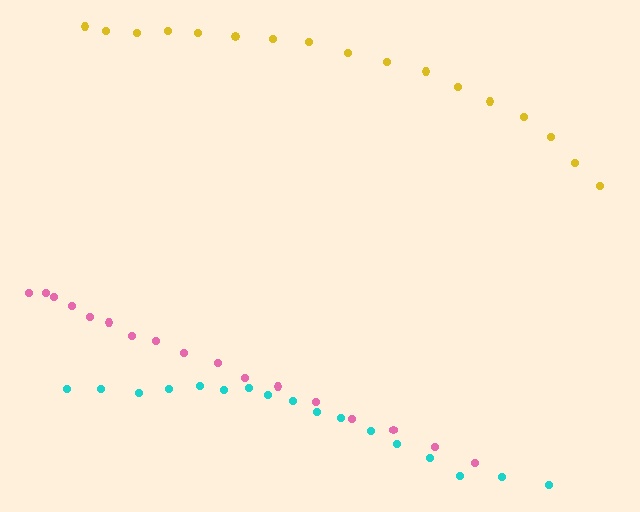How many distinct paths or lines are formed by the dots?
There are 3 distinct paths.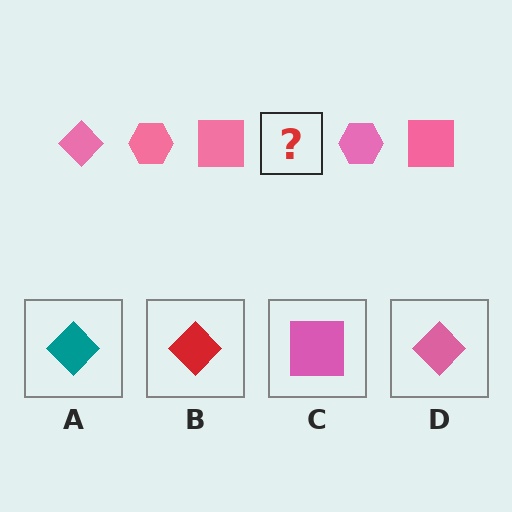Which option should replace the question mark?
Option D.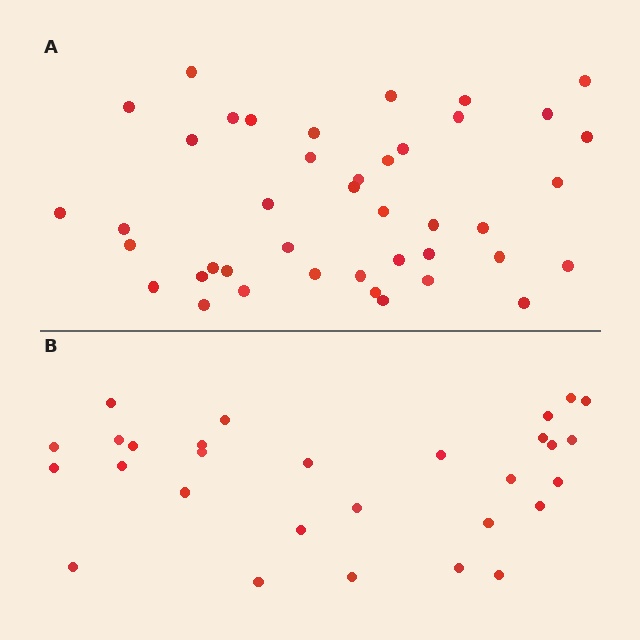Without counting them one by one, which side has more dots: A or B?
Region A (the top region) has more dots.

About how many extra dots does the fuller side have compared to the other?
Region A has approximately 15 more dots than region B.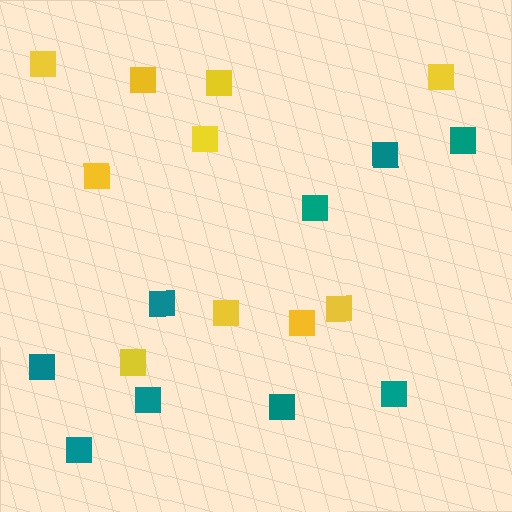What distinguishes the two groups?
There are 2 groups: one group of teal squares (9) and one group of yellow squares (10).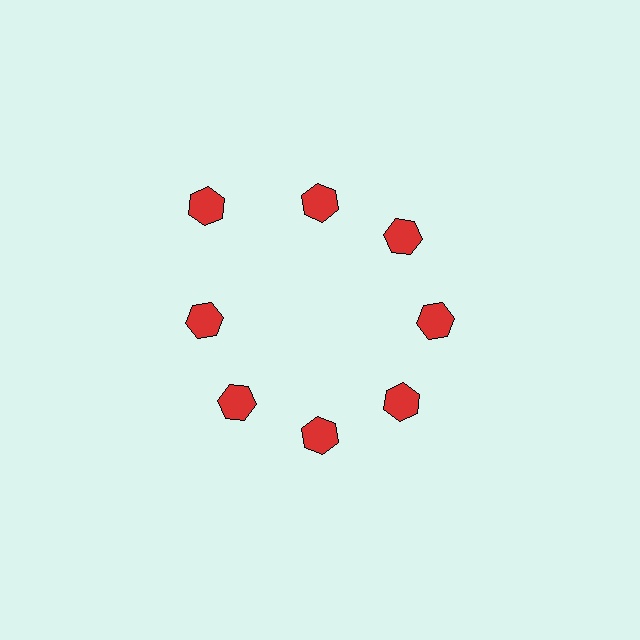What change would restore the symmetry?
The symmetry would be restored by moving it inward, back onto the ring so that all 8 hexagons sit at equal angles and equal distance from the center.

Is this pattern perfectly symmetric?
No. The 8 red hexagons are arranged in a ring, but one element near the 10 o'clock position is pushed outward from the center, breaking the 8-fold rotational symmetry.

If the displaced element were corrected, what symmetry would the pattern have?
It would have 8-fold rotational symmetry — the pattern would map onto itself every 45 degrees.